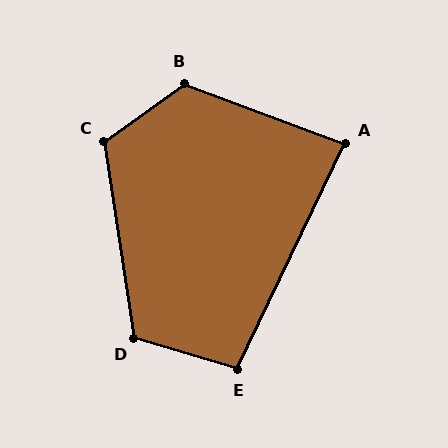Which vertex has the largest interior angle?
B, at approximately 124 degrees.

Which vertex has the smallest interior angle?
A, at approximately 85 degrees.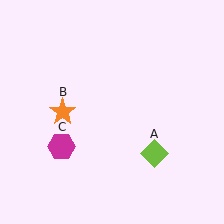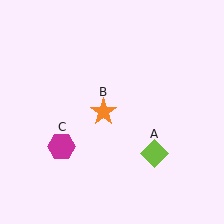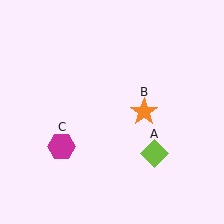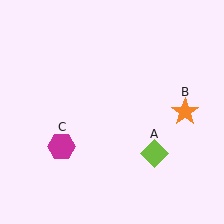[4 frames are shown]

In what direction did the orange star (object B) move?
The orange star (object B) moved right.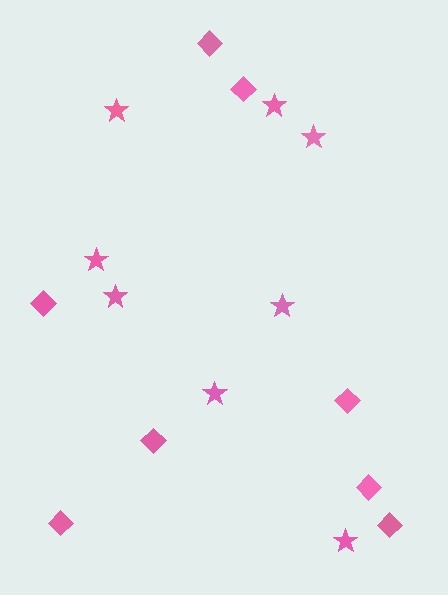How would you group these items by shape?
There are 2 groups: one group of stars (8) and one group of diamonds (8).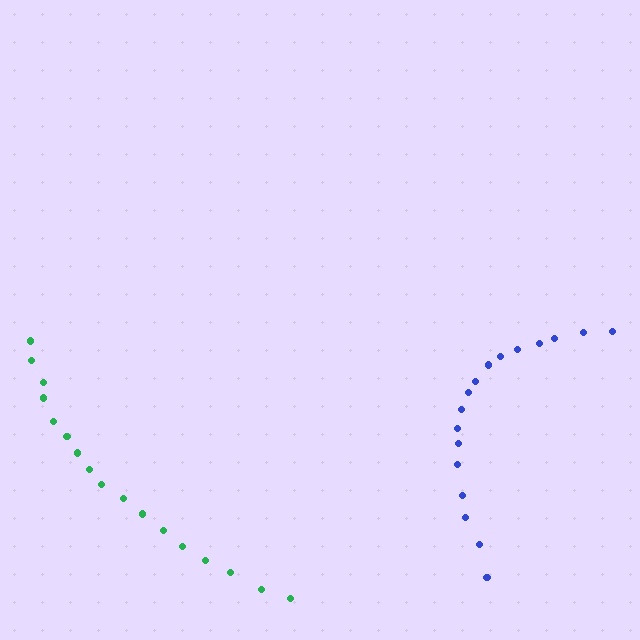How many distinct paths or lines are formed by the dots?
There are 2 distinct paths.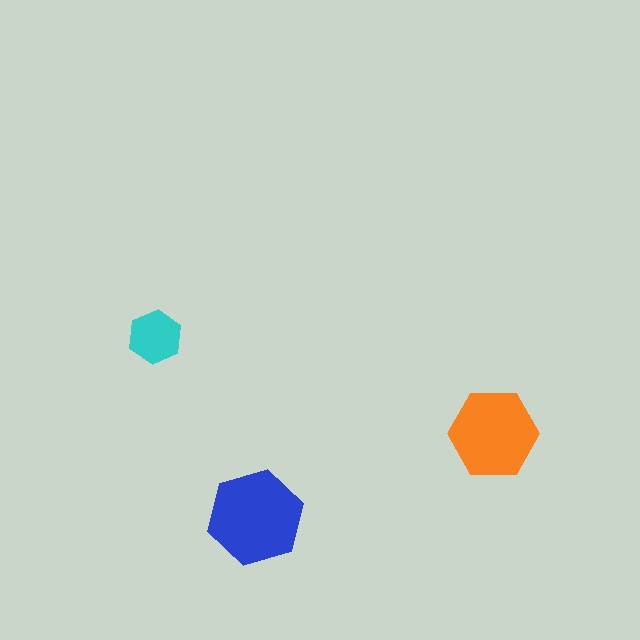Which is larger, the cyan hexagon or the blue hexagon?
The blue one.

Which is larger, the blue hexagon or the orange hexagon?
The blue one.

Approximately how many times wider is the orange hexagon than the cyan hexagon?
About 1.5 times wider.